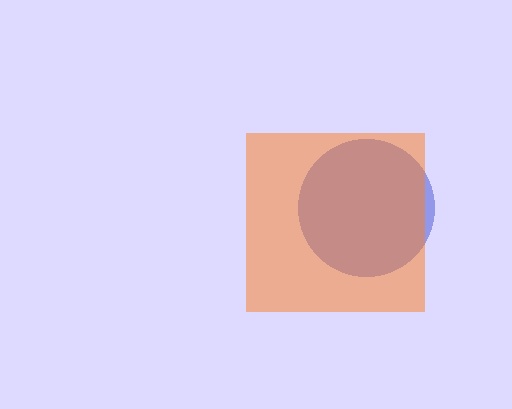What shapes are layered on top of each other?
The layered shapes are: a blue circle, an orange square.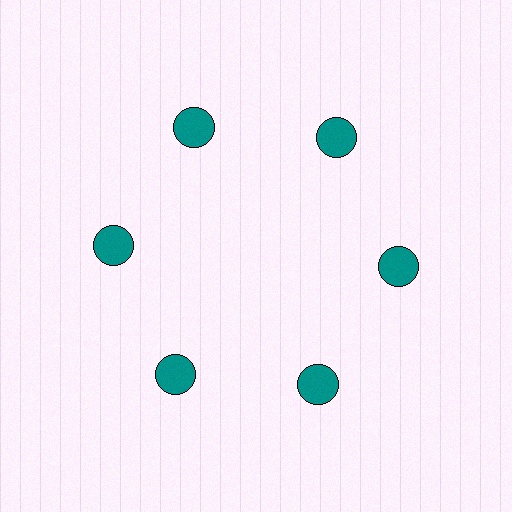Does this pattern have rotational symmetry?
Yes, this pattern has 6-fold rotational symmetry. It looks the same after rotating 60 degrees around the center.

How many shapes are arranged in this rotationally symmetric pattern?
There are 6 shapes, arranged in 6 groups of 1.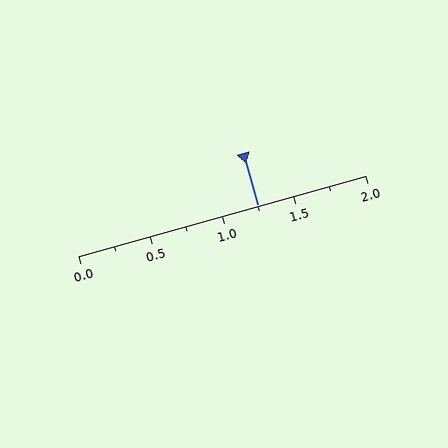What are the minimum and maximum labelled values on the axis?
The axis runs from 0.0 to 2.0.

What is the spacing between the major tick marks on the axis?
The major ticks are spaced 0.5 apart.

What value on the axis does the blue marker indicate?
The marker indicates approximately 1.25.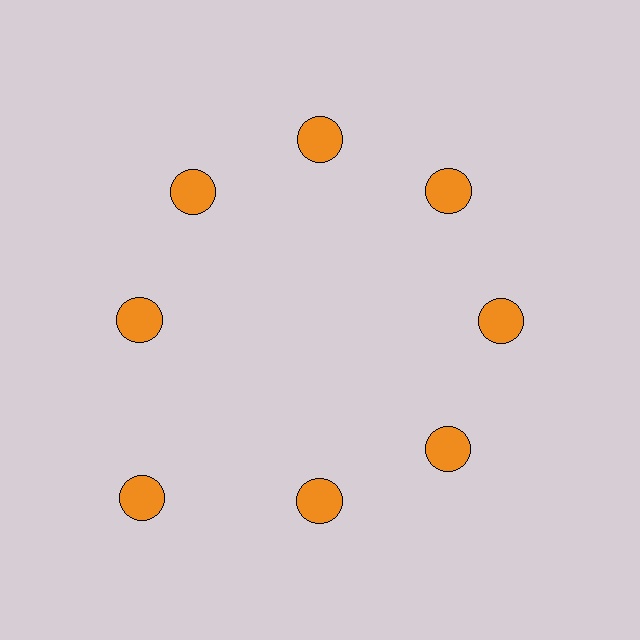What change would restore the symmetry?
The symmetry would be restored by moving it inward, back onto the ring so that all 8 circles sit at equal angles and equal distance from the center.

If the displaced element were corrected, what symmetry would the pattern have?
It would have 8-fold rotational symmetry — the pattern would map onto itself every 45 degrees.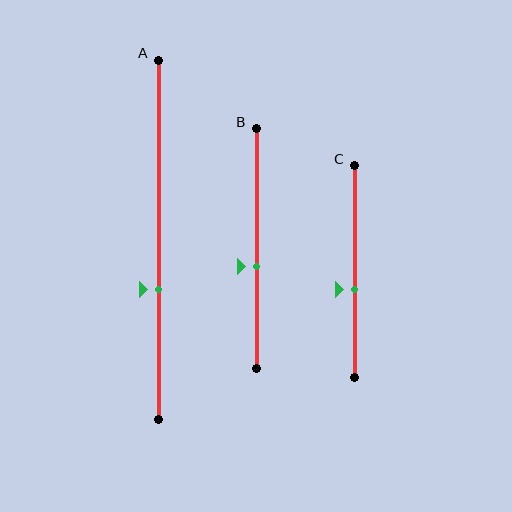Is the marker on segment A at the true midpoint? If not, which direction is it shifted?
No, the marker on segment A is shifted downward by about 14% of the segment length.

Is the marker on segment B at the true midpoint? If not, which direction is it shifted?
No, the marker on segment B is shifted downward by about 7% of the segment length.